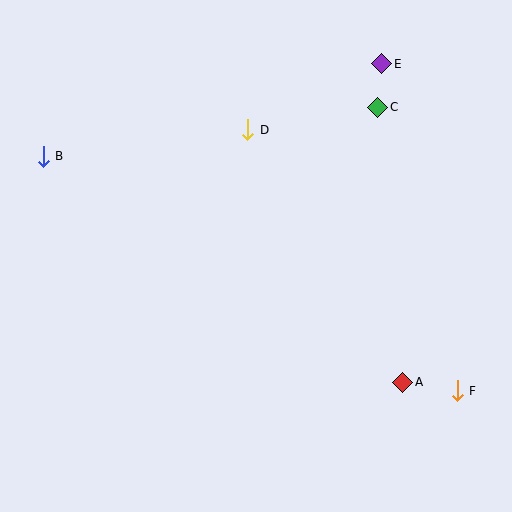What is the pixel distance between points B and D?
The distance between B and D is 206 pixels.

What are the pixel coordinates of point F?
Point F is at (457, 391).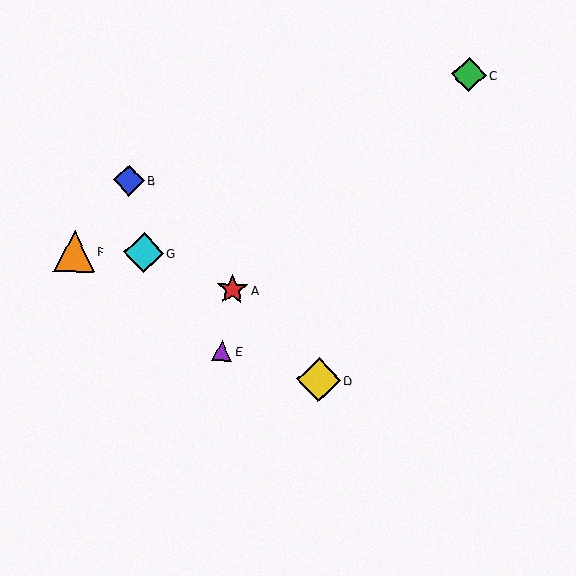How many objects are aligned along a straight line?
3 objects (A, B, D) are aligned along a straight line.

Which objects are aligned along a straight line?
Objects A, B, D are aligned along a straight line.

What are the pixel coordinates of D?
Object D is at (319, 380).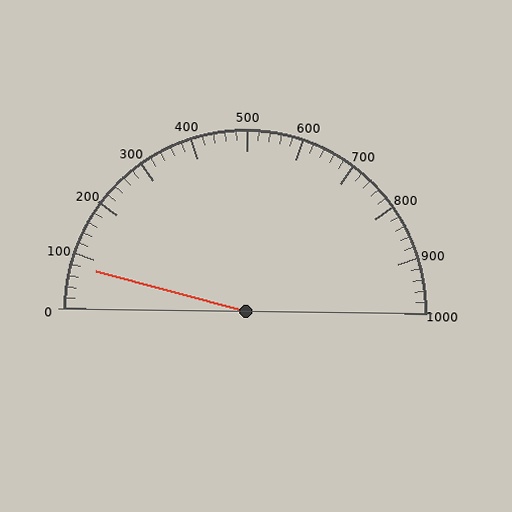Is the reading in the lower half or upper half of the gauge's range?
The reading is in the lower half of the range (0 to 1000).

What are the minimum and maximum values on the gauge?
The gauge ranges from 0 to 1000.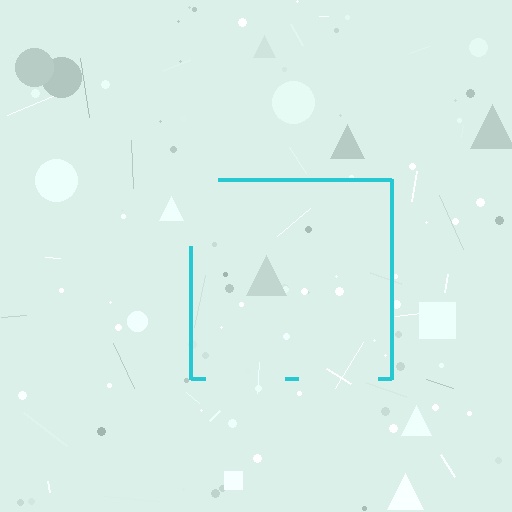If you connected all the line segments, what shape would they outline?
They would outline a square.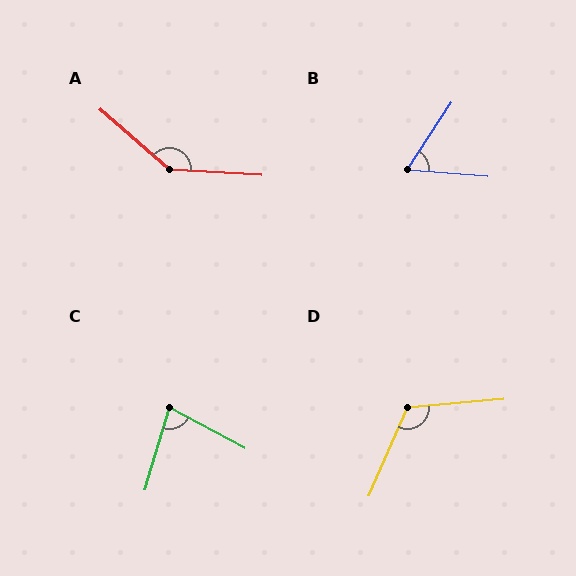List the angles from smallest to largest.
B (61°), C (78°), D (119°), A (143°).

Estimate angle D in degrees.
Approximately 119 degrees.